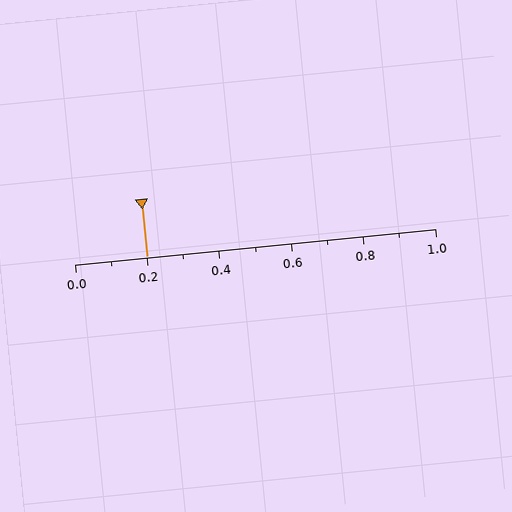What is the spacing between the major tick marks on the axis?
The major ticks are spaced 0.2 apart.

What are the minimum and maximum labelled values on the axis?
The axis runs from 0.0 to 1.0.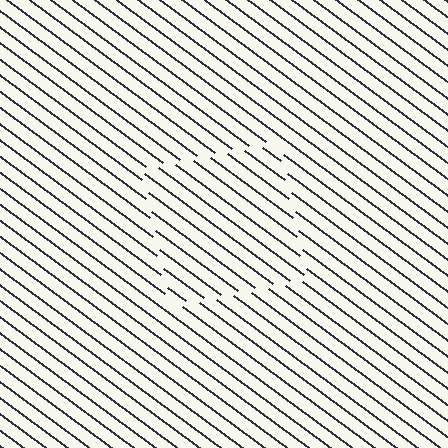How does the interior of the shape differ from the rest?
The interior of the shape contains the same grating, shifted by half a period — the contour is defined by the phase discontinuity where line-ends from the inner and outer gratings abut.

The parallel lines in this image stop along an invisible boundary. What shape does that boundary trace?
An illusory square. The interior of the shape contains the same grating, shifted by half a period — the contour is defined by the phase discontinuity where line-ends from the inner and outer gratings abut.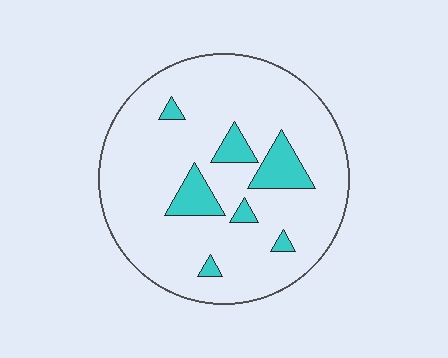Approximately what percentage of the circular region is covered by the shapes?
Approximately 10%.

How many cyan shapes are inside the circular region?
7.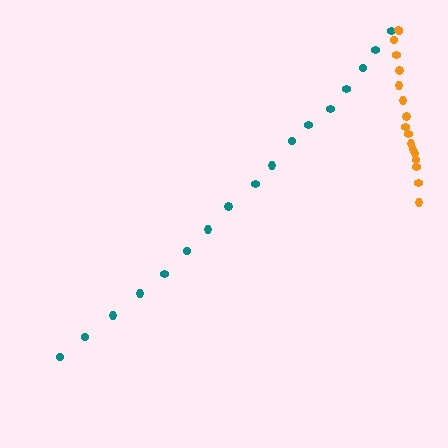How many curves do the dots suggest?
There are 2 distinct paths.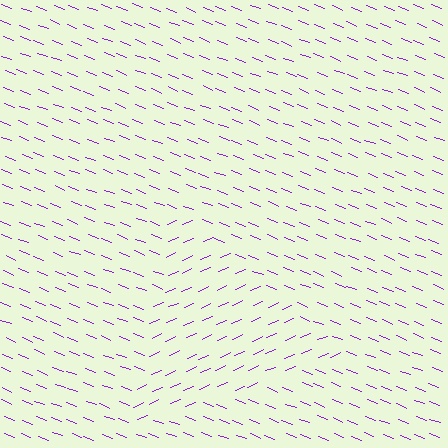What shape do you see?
I see a triangle.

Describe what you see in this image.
The image is filled with small purple line segments. A triangle region in the image has lines oriented differently from the surrounding lines, creating a visible texture boundary.